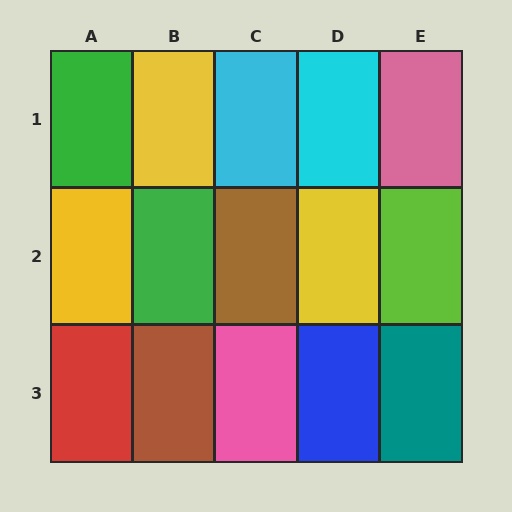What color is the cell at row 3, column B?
Brown.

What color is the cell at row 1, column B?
Yellow.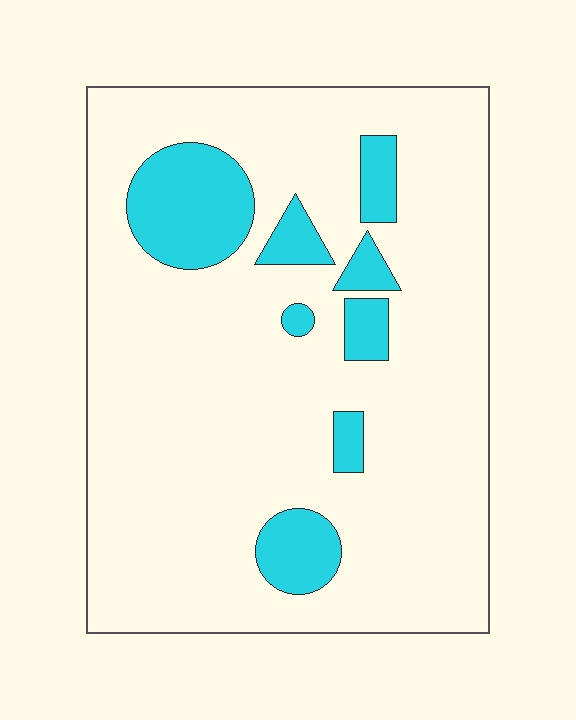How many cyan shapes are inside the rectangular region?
8.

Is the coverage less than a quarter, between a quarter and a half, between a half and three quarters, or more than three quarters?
Less than a quarter.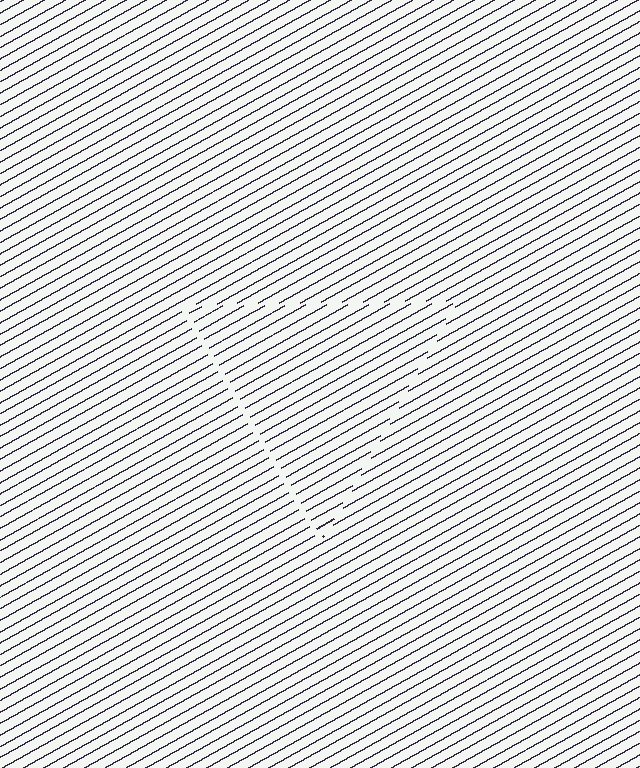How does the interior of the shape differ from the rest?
The interior of the shape contains the same grating, shifted by half a period — the contour is defined by the phase discontinuity where line-ends from the inner and outer gratings abut.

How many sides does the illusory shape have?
3 sides — the line-ends trace a triangle.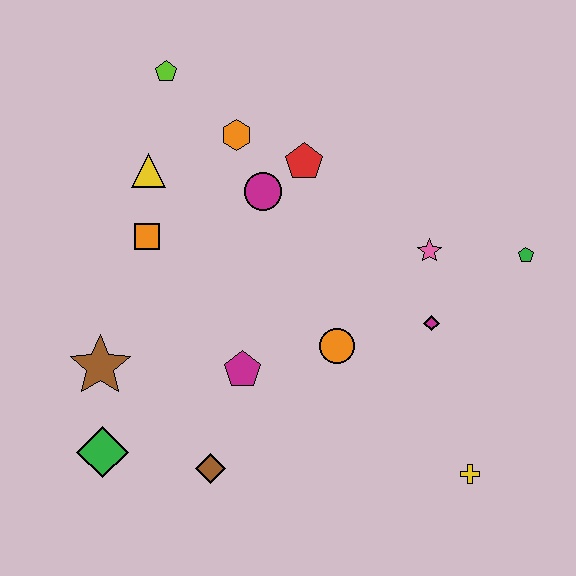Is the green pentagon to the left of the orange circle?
No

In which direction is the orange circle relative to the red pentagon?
The orange circle is below the red pentagon.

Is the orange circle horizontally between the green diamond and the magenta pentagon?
No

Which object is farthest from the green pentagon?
The green diamond is farthest from the green pentagon.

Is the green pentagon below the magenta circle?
Yes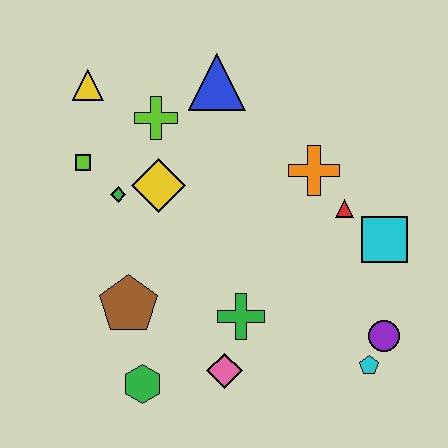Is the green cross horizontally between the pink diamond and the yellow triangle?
No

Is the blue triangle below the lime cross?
No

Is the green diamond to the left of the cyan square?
Yes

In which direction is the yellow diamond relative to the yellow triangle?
The yellow diamond is below the yellow triangle.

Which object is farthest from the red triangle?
The yellow triangle is farthest from the red triangle.